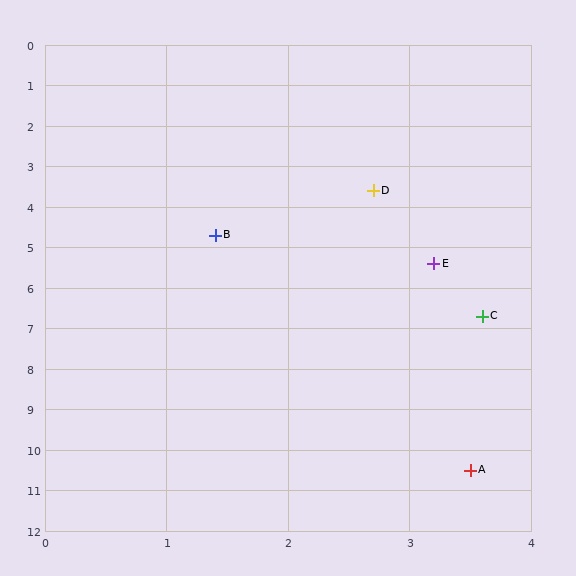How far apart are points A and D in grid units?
Points A and D are about 6.9 grid units apart.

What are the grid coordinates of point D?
Point D is at approximately (2.7, 3.6).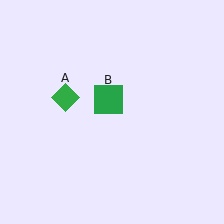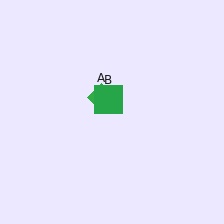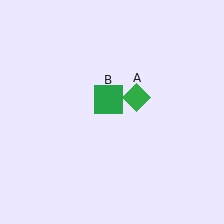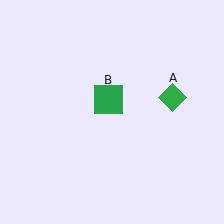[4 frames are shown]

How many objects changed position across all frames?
1 object changed position: green diamond (object A).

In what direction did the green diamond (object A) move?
The green diamond (object A) moved right.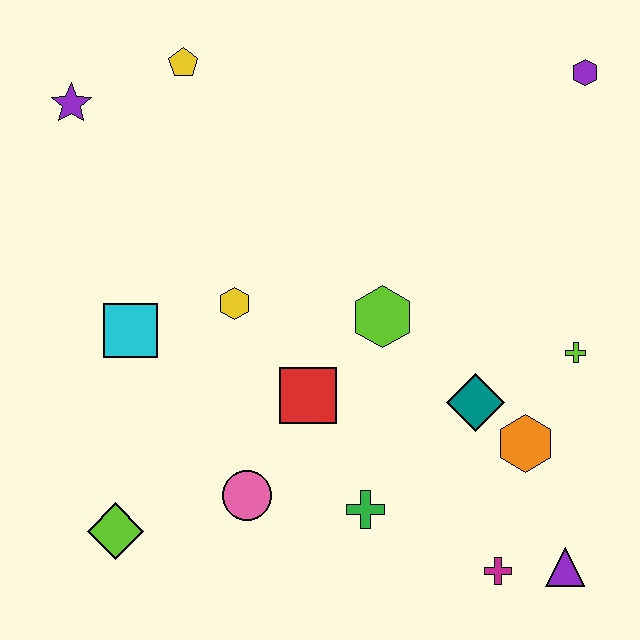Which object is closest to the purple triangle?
The magenta cross is closest to the purple triangle.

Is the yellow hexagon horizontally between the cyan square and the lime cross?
Yes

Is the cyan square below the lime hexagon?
Yes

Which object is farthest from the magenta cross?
The purple star is farthest from the magenta cross.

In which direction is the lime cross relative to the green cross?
The lime cross is to the right of the green cross.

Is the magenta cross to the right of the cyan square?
Yes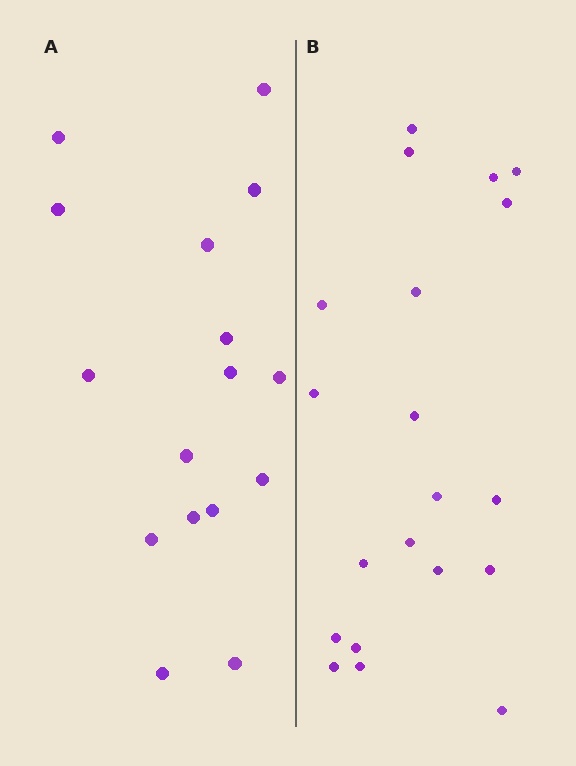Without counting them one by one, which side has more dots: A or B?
Region B (the right region) has more dots.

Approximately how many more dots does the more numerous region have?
Region B has about 4 more dots than region A.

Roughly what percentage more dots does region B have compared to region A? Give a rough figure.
About 25% more.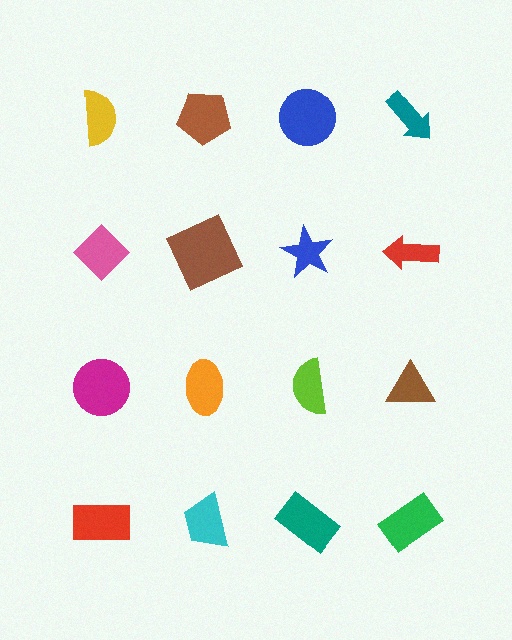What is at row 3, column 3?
A lime semicircle.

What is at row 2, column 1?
A pink diamond.